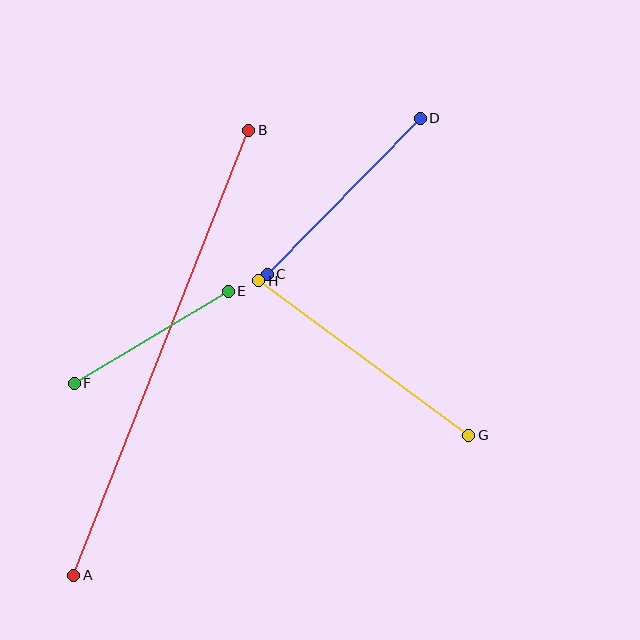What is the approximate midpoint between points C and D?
The midpoint is at approximately (344, 196) pixels.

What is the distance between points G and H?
The distance is approximately 261 pixels.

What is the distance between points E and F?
The distance is approximately 179 pixels.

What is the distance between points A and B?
The distance is approximately 478 pixels.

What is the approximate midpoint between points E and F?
The midpoint is at approximately (151, 337) pixels.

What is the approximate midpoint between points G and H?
The midpoint is at approximately (364, 358) pixels.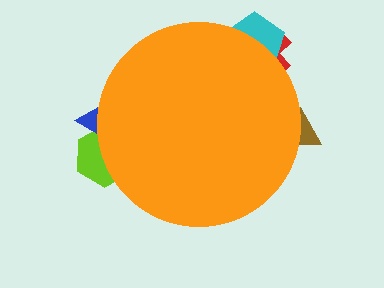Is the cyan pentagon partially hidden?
Yes, the cyan pentagon is partially hidden behind the orange circle.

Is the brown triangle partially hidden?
Yes, the brown triangle is partially hidden behind the orange circle.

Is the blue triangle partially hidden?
Yes, the blue triangle is partially hidden behind the orange circle.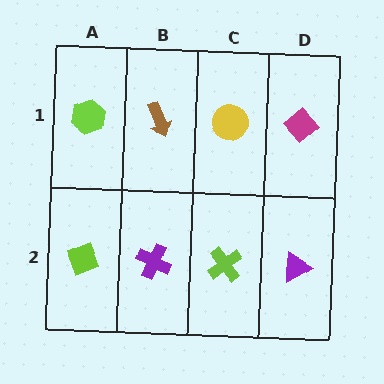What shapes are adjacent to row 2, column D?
A magenta diamond (row 1, column D), a lime cross (row 2, column C).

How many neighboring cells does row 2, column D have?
2.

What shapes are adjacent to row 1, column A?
A lime diamond (row 2, column A), a brown arrow (row 1, column B).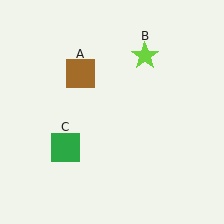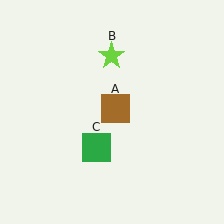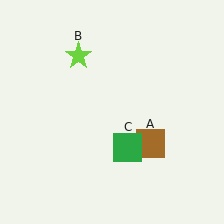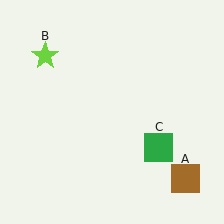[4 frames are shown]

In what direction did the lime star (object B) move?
The lime star (object B) moved left.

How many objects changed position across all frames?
3 objects changed position: brown square (object A), lime star (object B), green square (object C).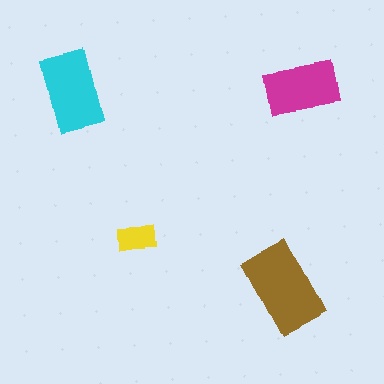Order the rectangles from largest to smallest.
the brown one, the cyan one, the magenta one, the yellow one.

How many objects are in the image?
There are 4 objects in the image.